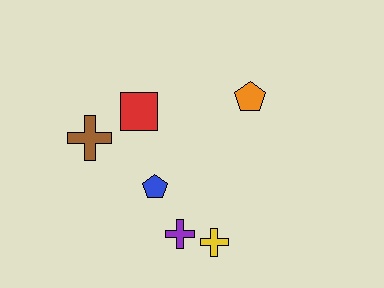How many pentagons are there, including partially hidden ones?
There are 2 pentagons.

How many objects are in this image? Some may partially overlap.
There are 6 objects.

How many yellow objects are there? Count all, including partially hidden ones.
There is 1 yellow object.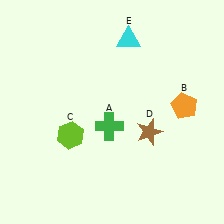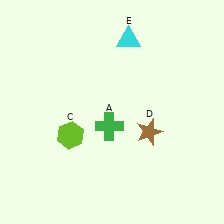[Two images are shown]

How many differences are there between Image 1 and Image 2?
There is 1 difference between the two images.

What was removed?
The orange pentagon (B) was removed in Image 2.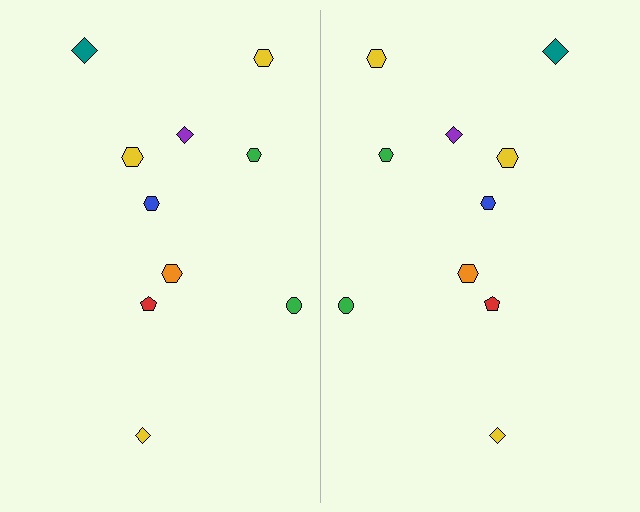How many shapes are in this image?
There are 20 shapes in this image.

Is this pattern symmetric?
Yes, this pattern has bilateral (reflection) symmetry.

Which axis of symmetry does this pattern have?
The pattern has a vertical axis of symmetry running through the center of the image.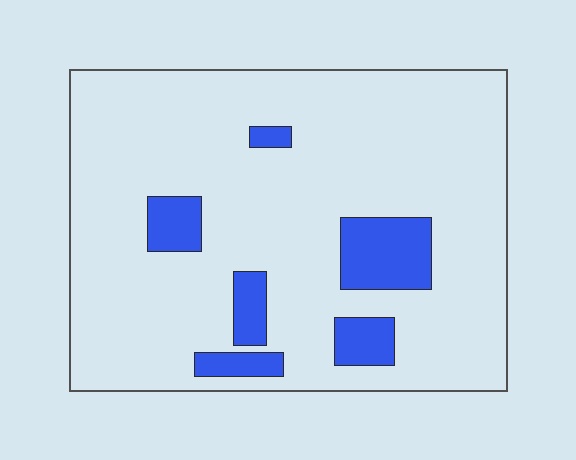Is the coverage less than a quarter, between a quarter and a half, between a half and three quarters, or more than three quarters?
Less than a quarter.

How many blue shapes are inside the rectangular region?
6.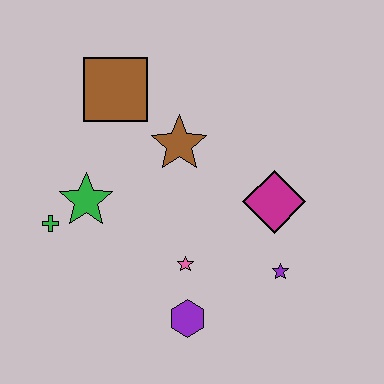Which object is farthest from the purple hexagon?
The brown square is farthest from the purple hexagon.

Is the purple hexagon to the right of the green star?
Yes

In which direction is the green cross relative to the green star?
The green cross is to the left of the green star.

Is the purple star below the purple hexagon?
No